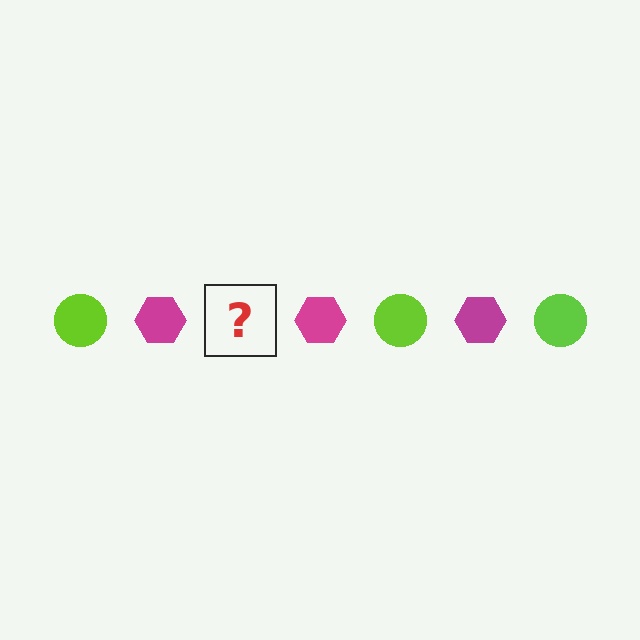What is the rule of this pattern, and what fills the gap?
The rule is that the pattern alternates between lime circle and magenta hexagon. The gap should be filled with a lime circle.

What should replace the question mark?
The question mark should be replaced with a lime circle.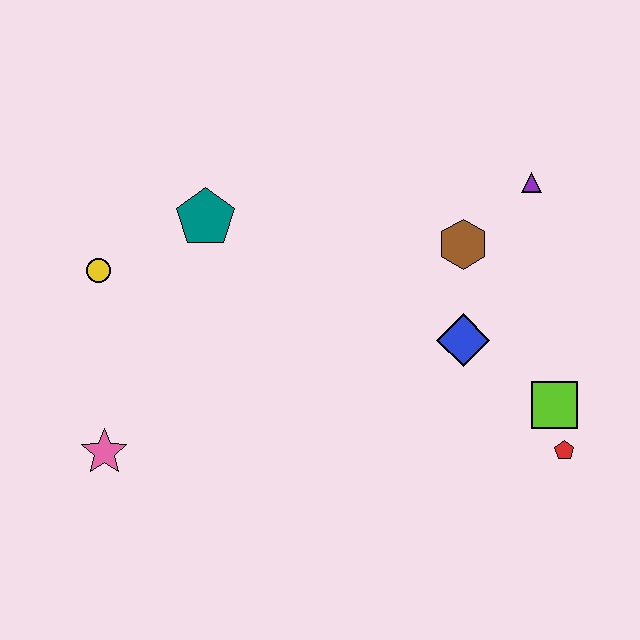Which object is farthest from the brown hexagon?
The pink star is farthest from the brown hexagon.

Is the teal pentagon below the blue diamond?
No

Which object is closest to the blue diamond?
The brown hexagon is closest to the blue diamond.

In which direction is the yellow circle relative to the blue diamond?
The yellow circle is to the left of the blue diamond.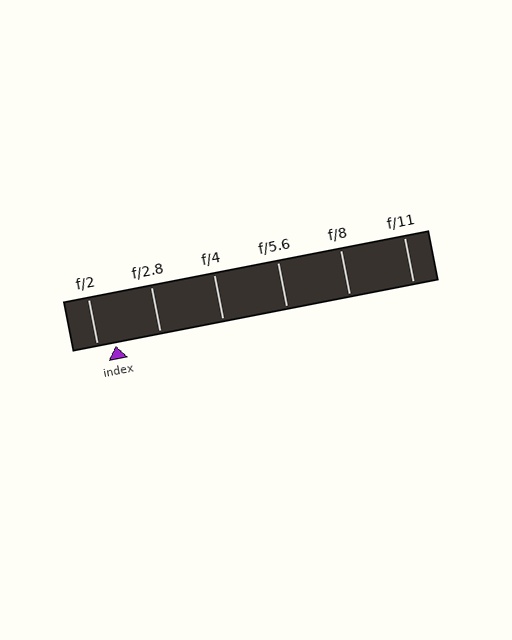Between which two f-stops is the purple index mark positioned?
The index mark is between f/2 and f/2.8.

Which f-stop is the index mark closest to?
The index mark is closest to f/2.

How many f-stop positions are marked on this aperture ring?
There are 6 f-stop positions marked.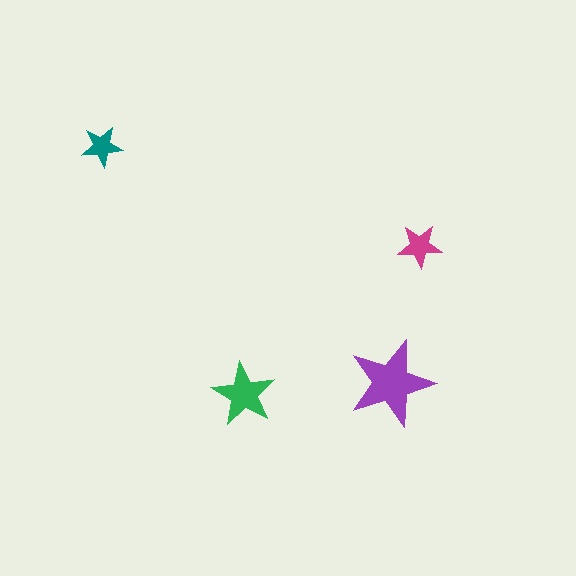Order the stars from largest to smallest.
the purple one, the green one, the magenta one, the teal one.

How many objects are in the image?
There are 4 objects in the image.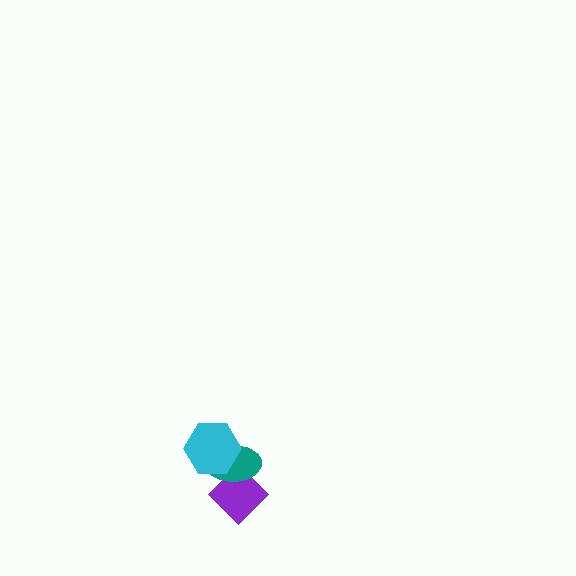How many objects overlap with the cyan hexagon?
1 object overlaps with the cyan hexagon.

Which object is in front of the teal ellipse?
The cyan hexagon is in front of the teal ellipse.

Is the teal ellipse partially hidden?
Yes, it is partially covered by another shape.